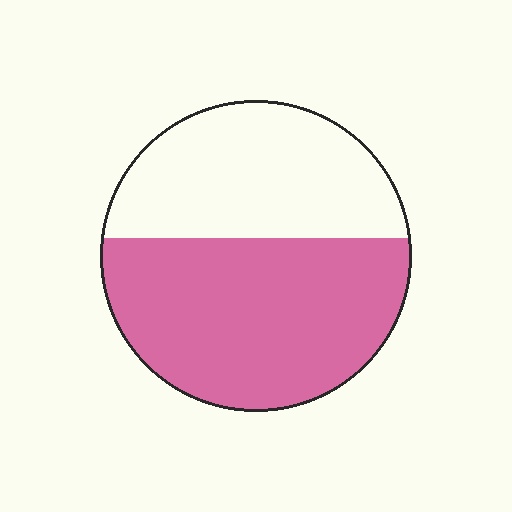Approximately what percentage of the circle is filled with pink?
Approximately 55%.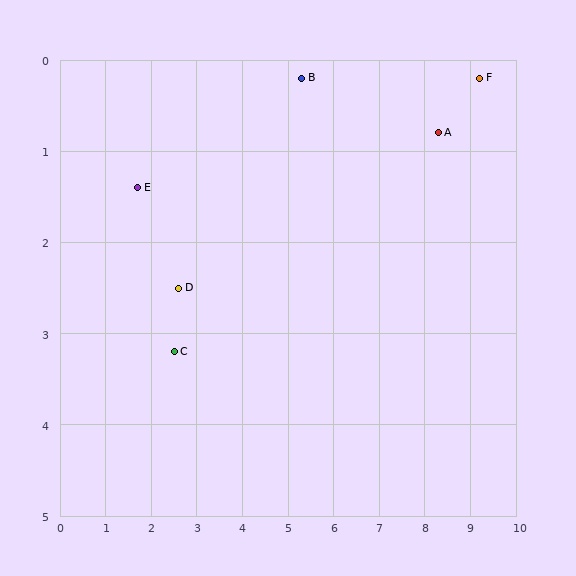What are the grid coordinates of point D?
Point D is at approximately (2.6, 2.5).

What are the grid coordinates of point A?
Point A is at approximately (8.3, 0.8).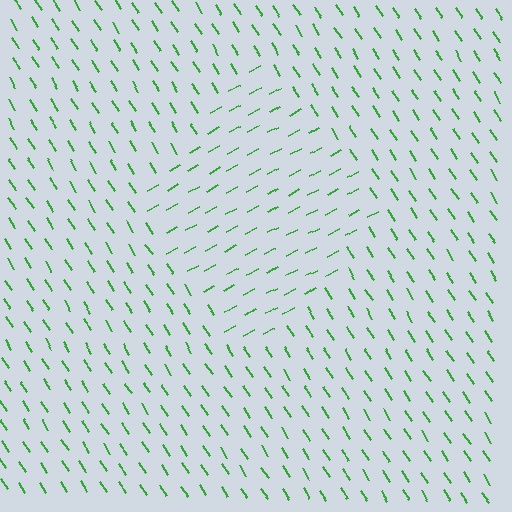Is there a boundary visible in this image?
Yes, there is a texture boundary formed by a change in line orientation.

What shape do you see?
I see a diamond.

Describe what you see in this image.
The image is filled with small green line segments. A diamond region in the image has lines oriented differently from the surrounding lines, creating a visible texture boundary.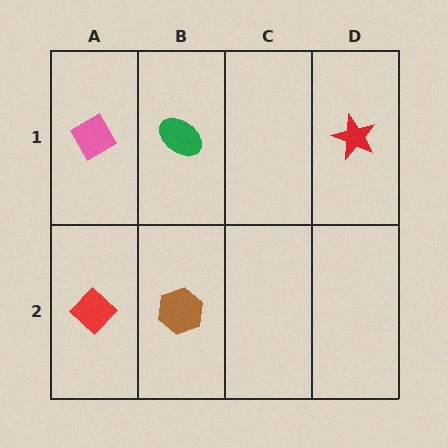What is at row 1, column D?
A red star.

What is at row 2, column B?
A brown hexagon.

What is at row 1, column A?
A pink diamond.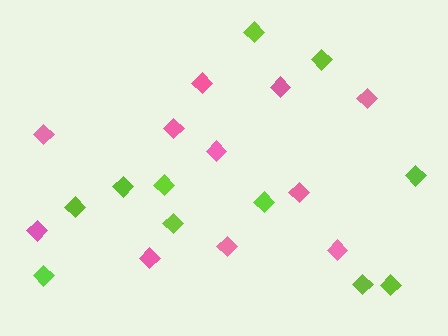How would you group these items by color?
There are 2 groups: one group of lime diamonds (11) and one group of pink diamonds (11).